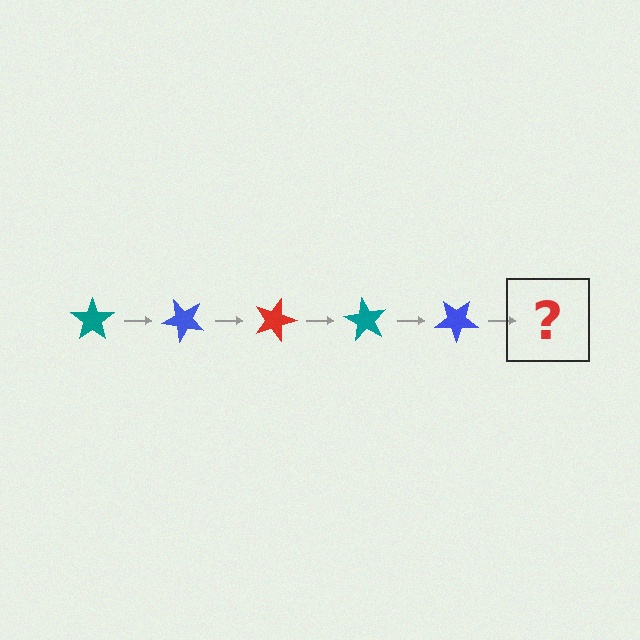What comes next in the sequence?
The next element should be a red star, rotated 225 degrees from the start.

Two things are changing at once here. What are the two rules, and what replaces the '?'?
The two rules are that it rotates 45 degrees each step and the color cycles through teal, blue, and red. The '?' should be a red star, rotated 225 degrees from the start.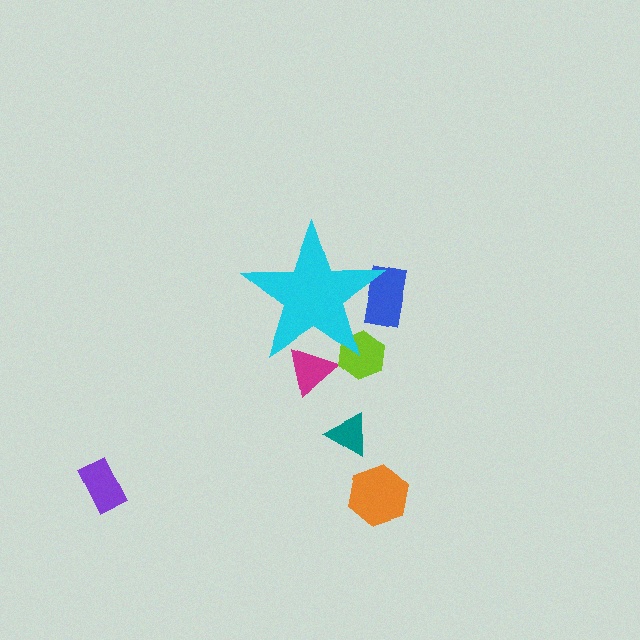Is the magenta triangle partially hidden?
Yes, the magenta triangle is partially hidden behind the cyan star.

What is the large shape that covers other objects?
A cyan star.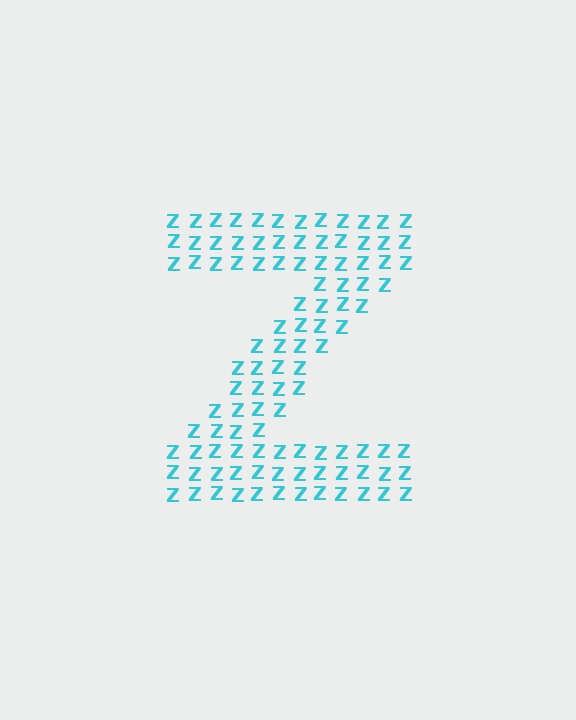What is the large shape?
The large shape is the letter Z.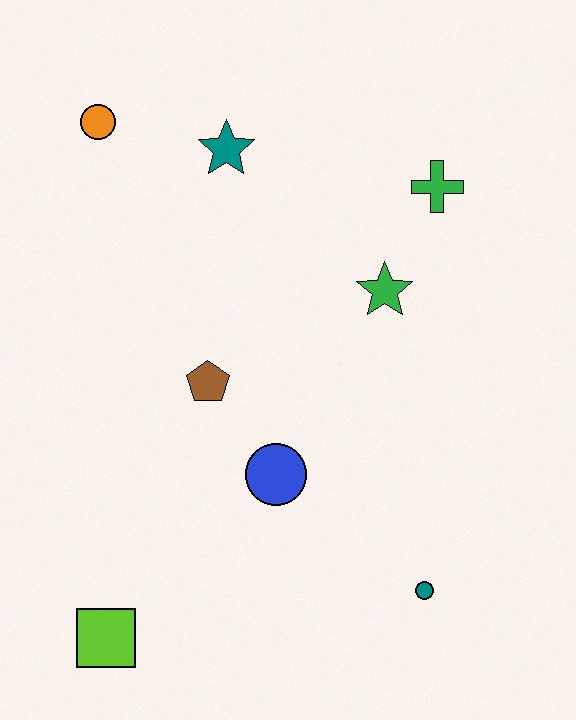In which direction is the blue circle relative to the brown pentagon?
The blue circle is below the brown pentagon.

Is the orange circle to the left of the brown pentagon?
Yes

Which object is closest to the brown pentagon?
The blue circle is closest to the brown pentagon.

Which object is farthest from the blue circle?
The orange circle is farthest from the blue circle.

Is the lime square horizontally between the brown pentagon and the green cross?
No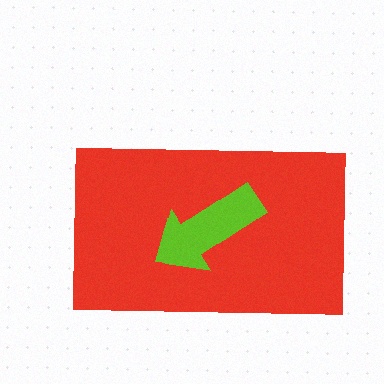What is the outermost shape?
The red rectangle.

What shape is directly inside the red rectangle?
The lime arrow.